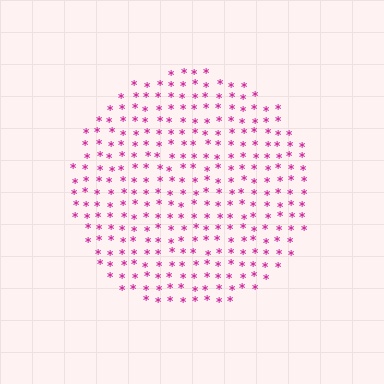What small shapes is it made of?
It is made of small asterisks.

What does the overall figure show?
The overall figure shows a circle.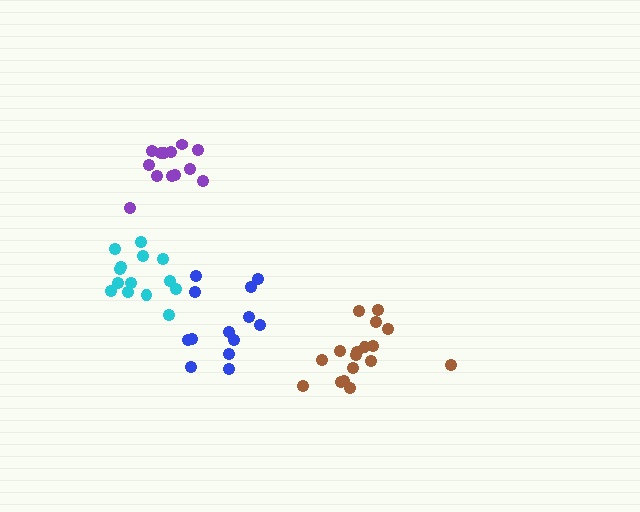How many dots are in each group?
Group 1: 13 dots, Group 2: 13 dots, Group 3: 17 dots, Group 4: 14 dots (57 total).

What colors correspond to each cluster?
The clusters are colored: blue, purple, brown, cyan.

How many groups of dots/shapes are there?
There are 4 groups.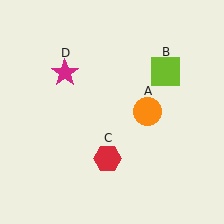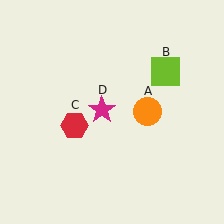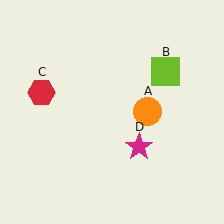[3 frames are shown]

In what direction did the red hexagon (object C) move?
The red hexagon (object C) moved up and to the left.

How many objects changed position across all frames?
2 objects changed position: red hexagon (object C), magenta star (object D).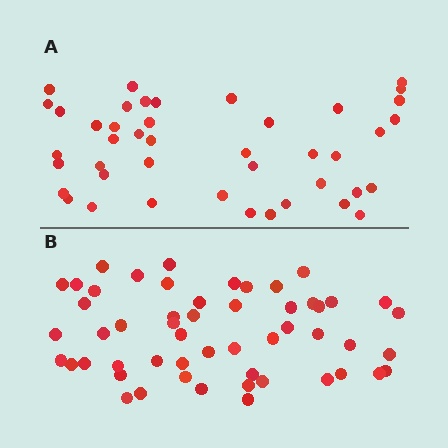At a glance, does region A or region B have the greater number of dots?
Region B (the bottom region) has more dots.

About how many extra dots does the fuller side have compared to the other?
Region B has roughly 10 or so more dots than region A.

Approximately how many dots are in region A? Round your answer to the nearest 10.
About 40 dots. (The exact count is 43, which rounds to 40.)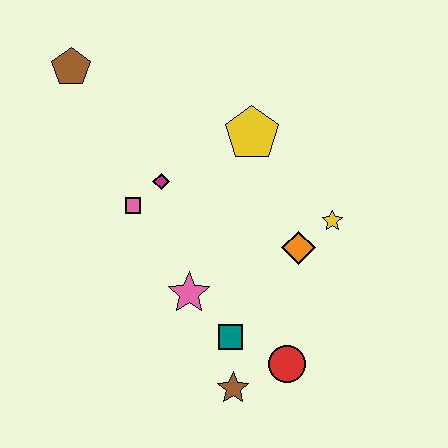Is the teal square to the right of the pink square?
Yes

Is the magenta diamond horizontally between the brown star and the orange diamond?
No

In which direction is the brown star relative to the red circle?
The brown star is to the left of the red circle.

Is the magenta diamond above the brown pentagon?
No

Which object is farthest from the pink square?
The red circle is farthest from the pink square.